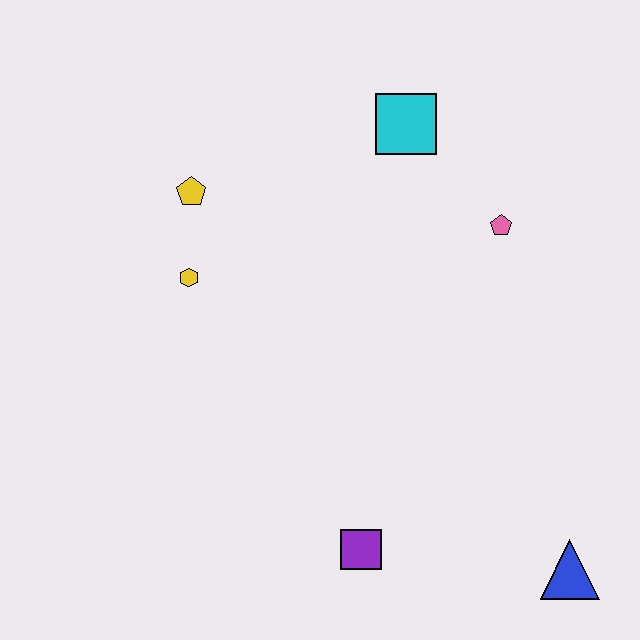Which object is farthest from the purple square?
The cyan square is farthest from the purple square.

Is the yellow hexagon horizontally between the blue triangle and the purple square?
No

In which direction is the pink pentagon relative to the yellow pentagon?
The pink pentagon is to the right of the yellow pentagon.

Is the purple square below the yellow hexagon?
Yes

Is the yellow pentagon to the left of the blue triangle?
Yes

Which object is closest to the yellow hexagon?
The yellow pentagon is closest to the yellow hexagon.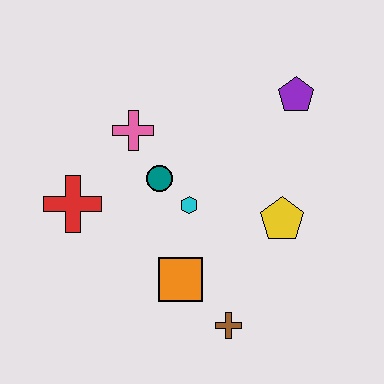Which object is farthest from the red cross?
The purple pentagon is farthest from the red cross.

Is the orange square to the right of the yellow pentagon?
No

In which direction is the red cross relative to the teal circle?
The red cross is to the left of the teal circle.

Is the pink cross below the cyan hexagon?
No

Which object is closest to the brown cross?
The orange square is closest to the brown cross.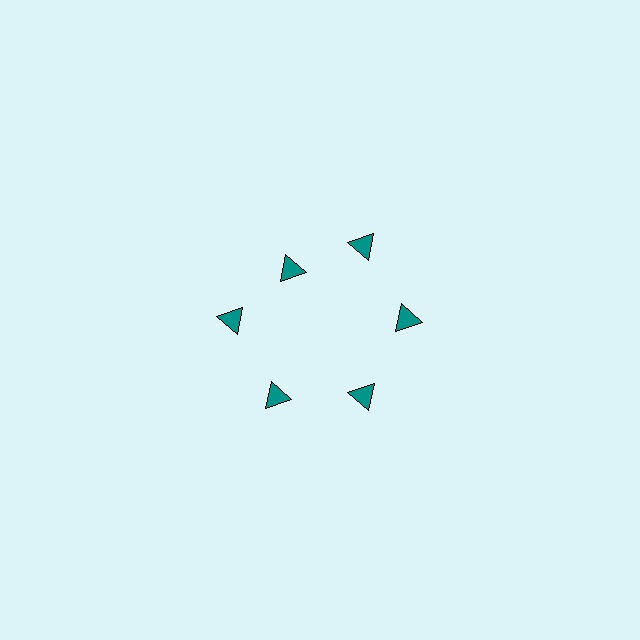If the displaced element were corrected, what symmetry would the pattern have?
It would have 6-fold rotational symmetry — the pattern would map onto itself every 60 degrees.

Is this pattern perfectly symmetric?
No. The 6 teal triangles are arranged in a ring, but one element near the 11 o'clock position is pulled inward toward the center, breaking the 6-fold rotational symmetry.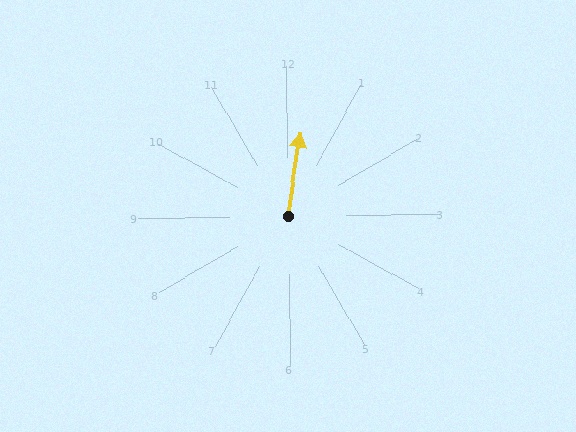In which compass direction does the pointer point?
North.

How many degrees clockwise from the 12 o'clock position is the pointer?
Approximately 9 degrees.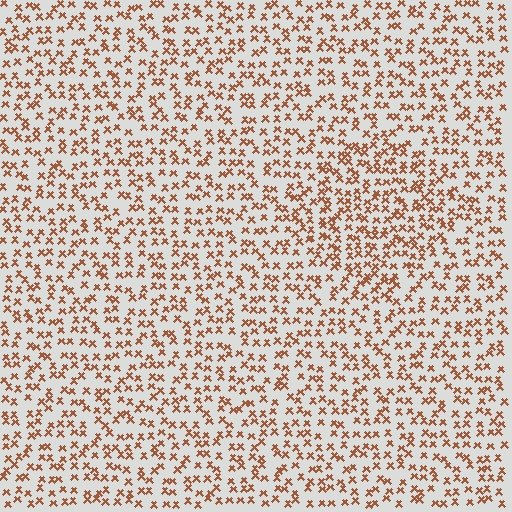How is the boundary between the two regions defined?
The boundary is defined by a change in element density (approximately 1.5x ratio). All elements are the same color, size, and shape.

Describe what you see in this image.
The image contains small brown elements arranged at two different densities. A diamond-shaped region is visible where the elements are more densely packed than the surrounding area.